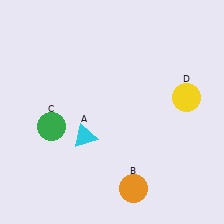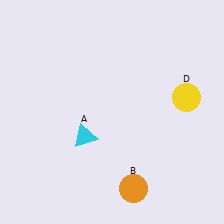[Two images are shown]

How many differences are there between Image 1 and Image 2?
There is 1 difference between the two images.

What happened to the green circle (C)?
The green circle (C) was removed in Image 2. It was in the bottom-left area of Image 1.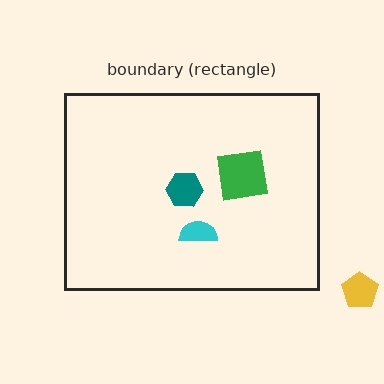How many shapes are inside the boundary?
3 inside, 1 outside.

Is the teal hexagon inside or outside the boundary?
Inside.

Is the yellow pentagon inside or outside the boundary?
Outside.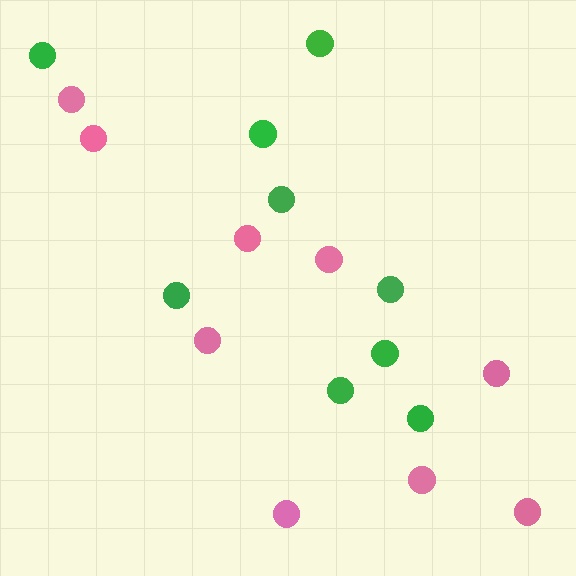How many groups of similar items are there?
There are 2 groups: one group of green circles (9) and one group of pink circles (9).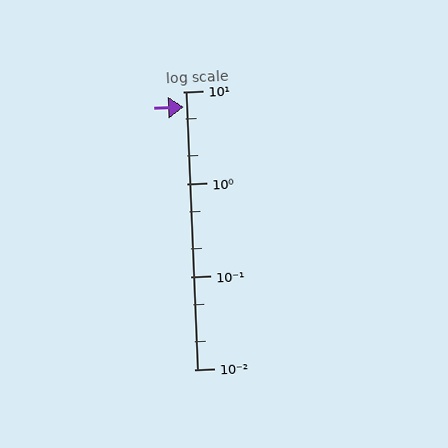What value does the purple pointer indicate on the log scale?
The pointer indicates approximately 6.8.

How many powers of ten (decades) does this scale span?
The scale spans 3 decades, from 0.01 to 10.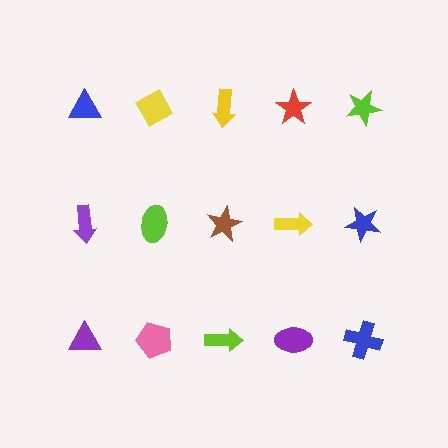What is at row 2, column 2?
A lime ellipse.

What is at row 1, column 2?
A yellow diamond.